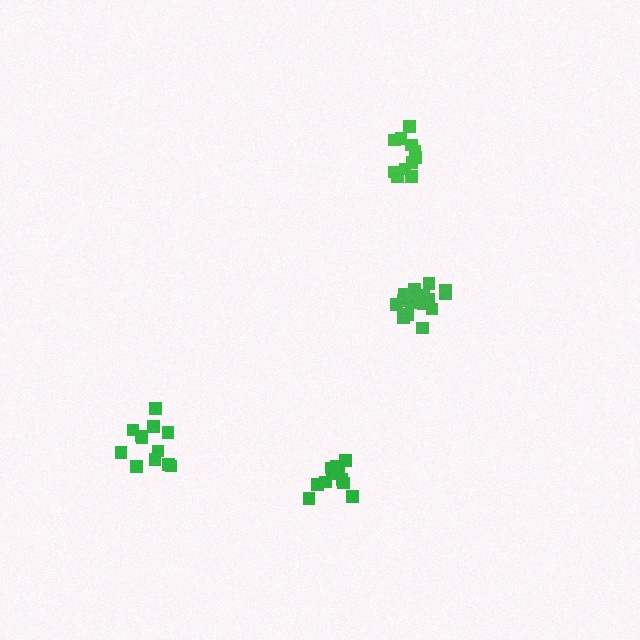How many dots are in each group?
Group 1: 11 dots, Group 2: 16 dots, Group 3: 12 dots, Group 4: 11 dots (50 total).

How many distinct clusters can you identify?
There are 4 distinct clusters.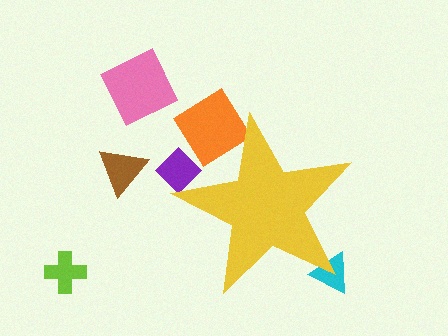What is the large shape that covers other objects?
A yellow star.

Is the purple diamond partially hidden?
Yes, the purple diamond is partially hidden behind the yellow star.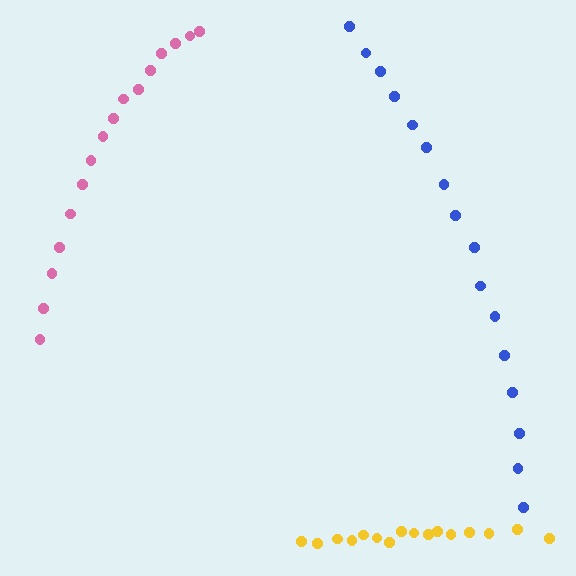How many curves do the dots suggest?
There are 3 distinct paths.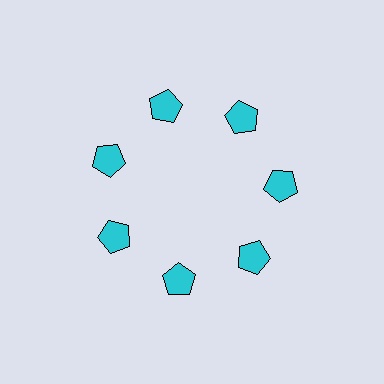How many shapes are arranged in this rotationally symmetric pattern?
There are 7 shapes, arranged in 7 groups of 1.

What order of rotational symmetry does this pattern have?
This pattern has 7-fold rotational symmetry.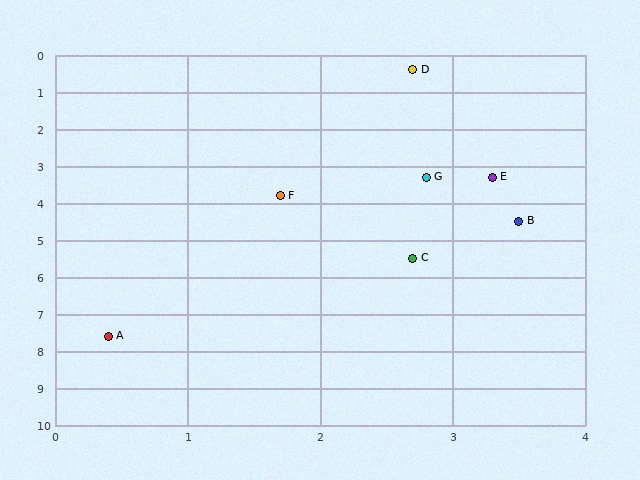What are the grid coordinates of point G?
Point G is at approximately (2.8, 3.3).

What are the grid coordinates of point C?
Point C is at approximately (2.7, 5.5).